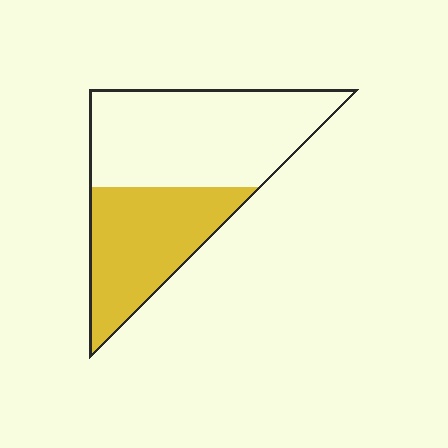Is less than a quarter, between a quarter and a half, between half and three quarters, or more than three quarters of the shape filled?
Between a quarter and a half.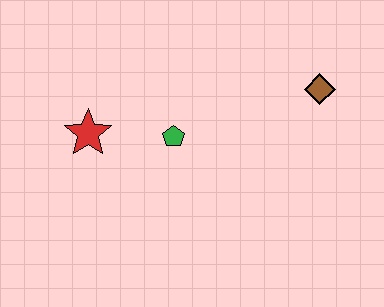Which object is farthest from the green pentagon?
The brown diamond is farthest from the green pentagon.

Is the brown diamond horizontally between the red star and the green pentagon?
No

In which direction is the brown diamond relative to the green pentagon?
The brown diamond is to the right of the green pentagon.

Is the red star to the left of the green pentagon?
Yes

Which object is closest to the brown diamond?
The green pentagon is closest to the brown diamond.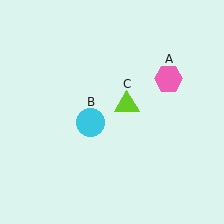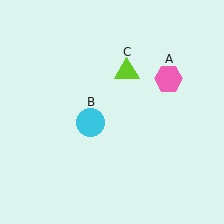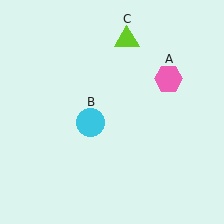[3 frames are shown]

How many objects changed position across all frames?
1 object changed position: lime triangle (object C).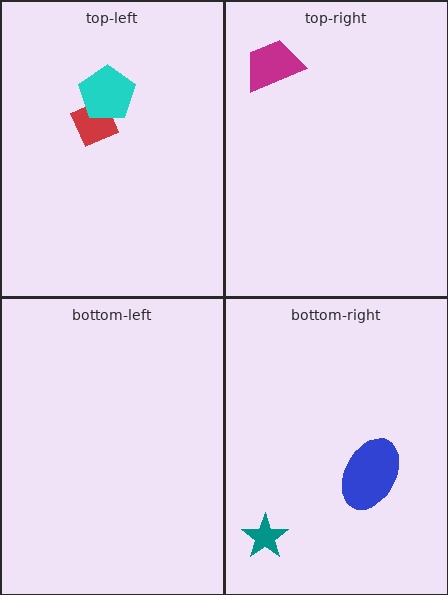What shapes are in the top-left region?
The red diamond, the cyan pentagon.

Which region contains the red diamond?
The top-left region.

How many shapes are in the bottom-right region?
2.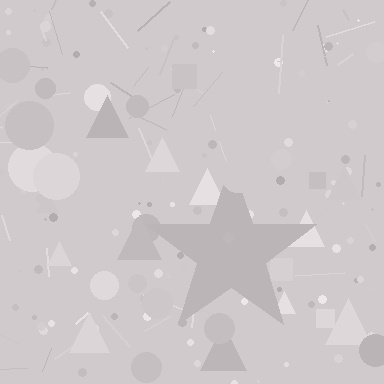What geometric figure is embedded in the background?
A star is embedded in the background.